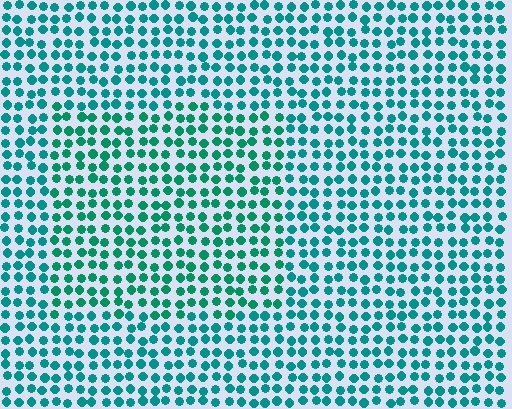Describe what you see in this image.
The image is filled with small teal elements in a uniform arrangement. A rectangle-shaped region is visible where the elements are tinted to a slightly different hue, forming a subtle color boundary.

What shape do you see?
I see a rectangle.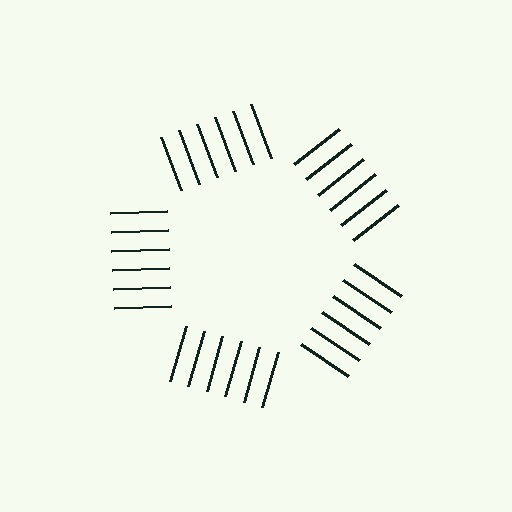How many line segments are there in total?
30 — 6 along each of the 5 edges.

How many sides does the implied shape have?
5 sides — the line-ends trace a pentagon.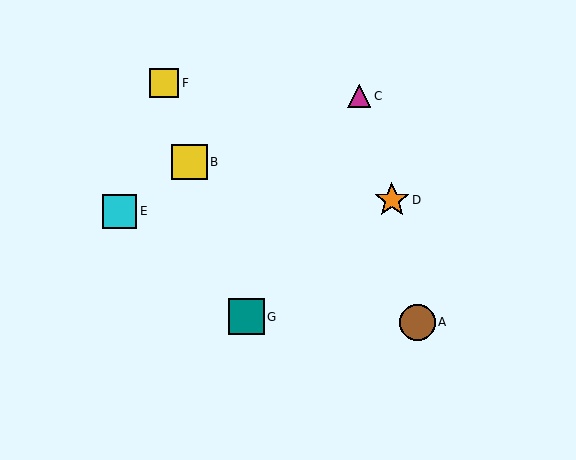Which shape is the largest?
The brown circle (labeled A) is the largest.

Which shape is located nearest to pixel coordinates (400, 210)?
The orange star (labeled D) at (392, 200) is nearest to that location.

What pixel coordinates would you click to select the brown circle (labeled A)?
Click at (417, 322) to select the brown circle A.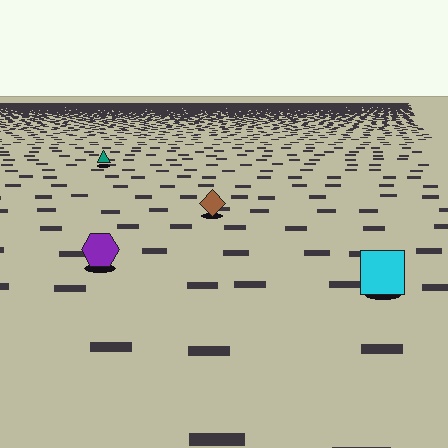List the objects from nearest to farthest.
From nearest to farthest: the cyan square, the purple hexagon, the brown diamond, the teal triangle.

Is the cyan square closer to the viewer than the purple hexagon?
Yes. The cyan square is closer — you can tell from the texture gradient: the ground texture is coarser near it.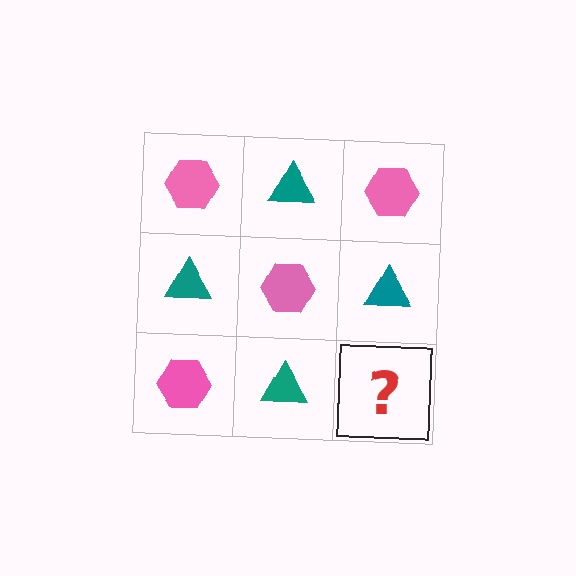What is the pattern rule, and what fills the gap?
The rule is that it alternates pink hexagon and teal triangle in a checkerboard pattern. The gap should be filled with a pink hexagon.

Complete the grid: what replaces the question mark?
The question mark should be replaced with a pink hexagon.